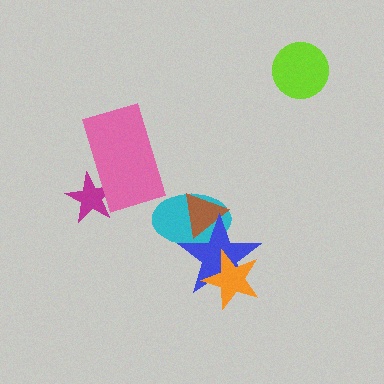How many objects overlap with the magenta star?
1 object overlaps with the magenta star.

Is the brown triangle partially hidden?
Yes, it is partially covered by another shape.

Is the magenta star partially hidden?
Yes, it is partially covered by another shape.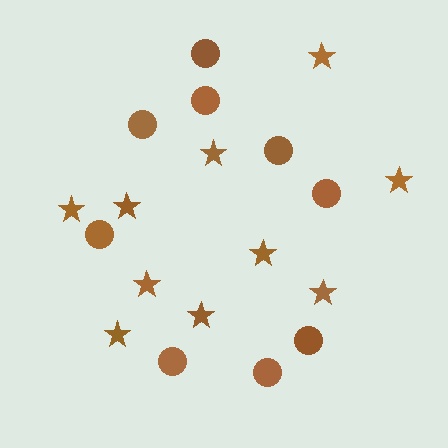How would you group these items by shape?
There are 2 groups: one group of circles (9) and one group of stars (10).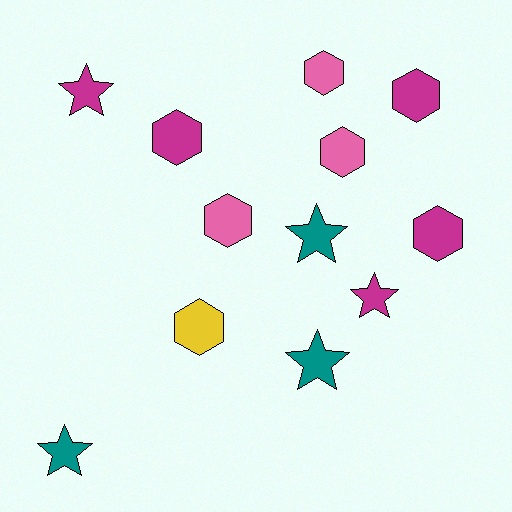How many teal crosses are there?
There are no teal crosses.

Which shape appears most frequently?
Hexagon, with 7 objects.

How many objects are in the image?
There are 12 objects.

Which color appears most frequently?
Magenta, with 5 objects.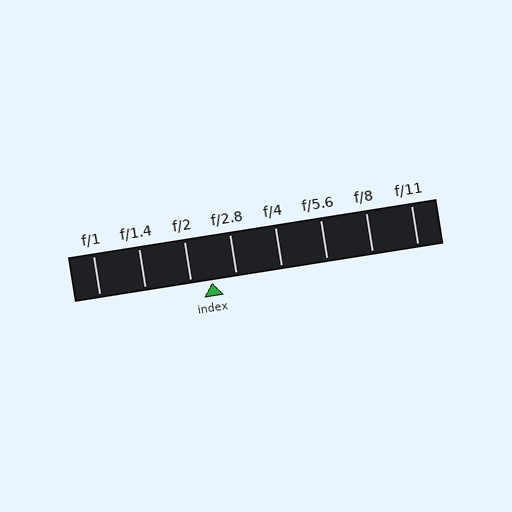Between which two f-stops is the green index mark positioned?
The index mark is between f/2 and f/2.8.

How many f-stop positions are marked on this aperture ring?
There are 8 f-stop positions marked.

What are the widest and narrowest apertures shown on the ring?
The widest aperture shown is f/1 and the narrowest is f/11.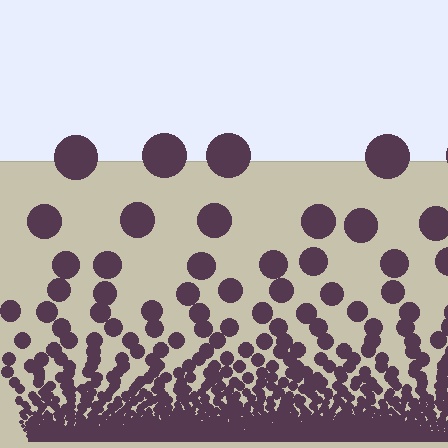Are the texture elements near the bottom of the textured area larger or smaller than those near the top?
Smaller. The gradient is inverted — elements near the bottom are smaller and denser.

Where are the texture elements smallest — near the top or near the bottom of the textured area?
Near the bottom.